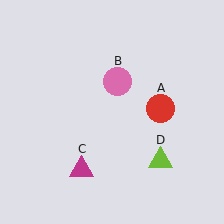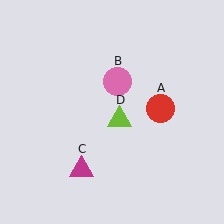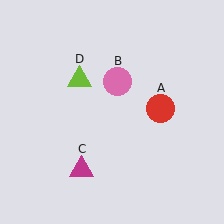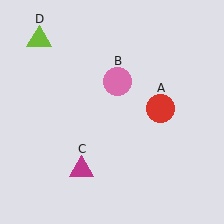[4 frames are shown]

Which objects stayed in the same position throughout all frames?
Red circle (object A) and pink circle (object B) and magenta triangle (object C) remained stationary.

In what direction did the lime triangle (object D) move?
The lime triangle (object D) moved up and to the left.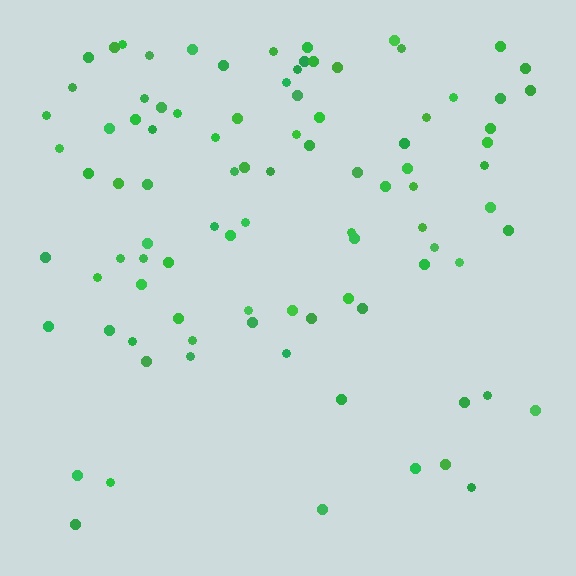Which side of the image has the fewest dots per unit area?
The bottom.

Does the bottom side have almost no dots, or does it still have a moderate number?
Still a moderate number, just noticeably fewer than the top.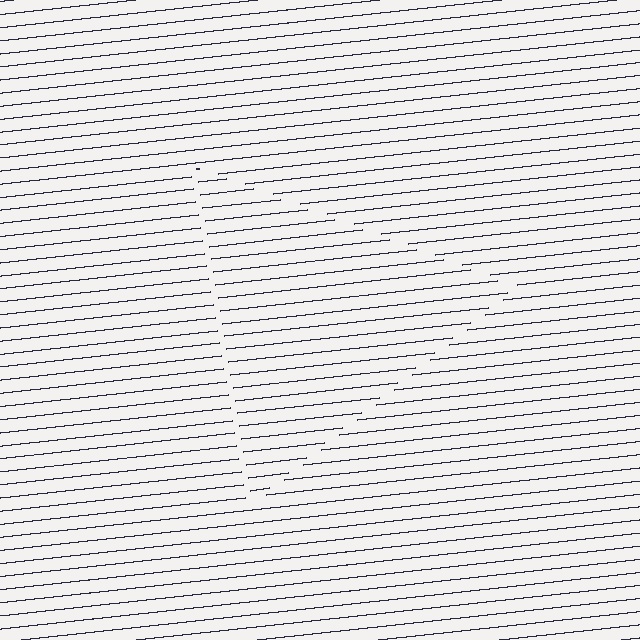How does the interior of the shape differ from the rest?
The interior of the shape contains the same grating, shifted by half a period — the contour is defined by the phase discontinuity where line-ends from the inner and outer gratings abut.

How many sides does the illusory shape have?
3 sides — the line-ends trace a triangle.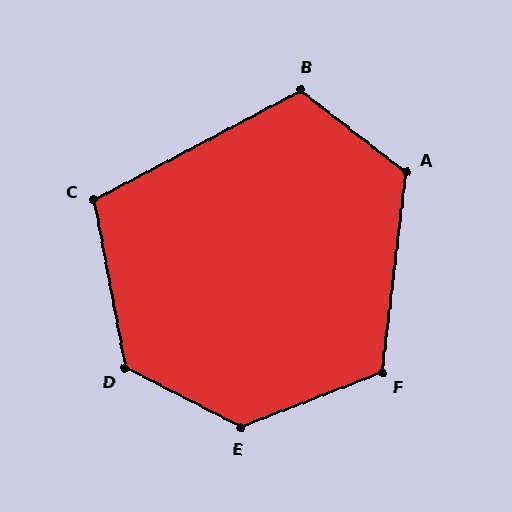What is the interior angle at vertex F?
Approximately 118 degrees (obtuse).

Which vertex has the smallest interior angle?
C, at approximately 107 degrees.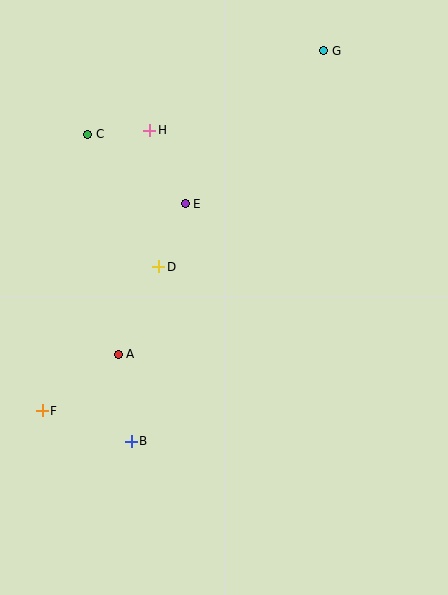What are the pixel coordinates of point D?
Point D is at (159, 267).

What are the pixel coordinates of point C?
Point C is at (88, 134).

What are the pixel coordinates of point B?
Point B is at (131, 441).